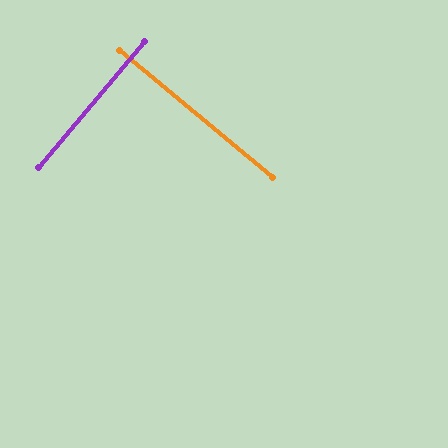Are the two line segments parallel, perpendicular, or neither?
Perpendicular — they meet at approximately 90°.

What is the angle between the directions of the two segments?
Approximately 90 degrees.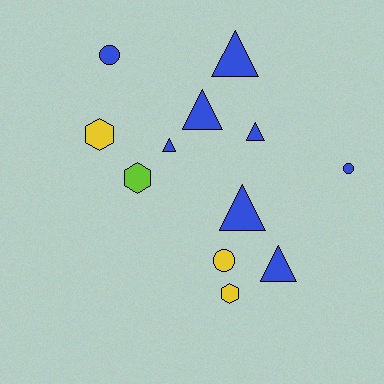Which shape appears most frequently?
Triangle, with 6 objects.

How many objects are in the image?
There are 12 objects.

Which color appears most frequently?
Blue, with 8 objects.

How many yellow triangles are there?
There are no yellow triangles.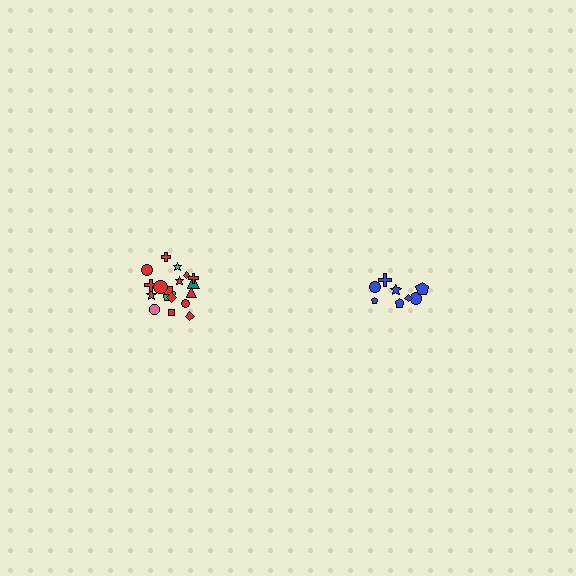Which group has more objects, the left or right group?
The left group.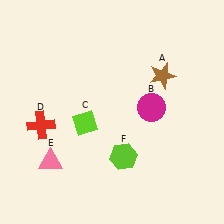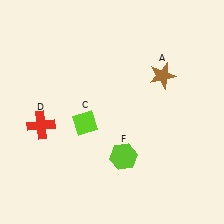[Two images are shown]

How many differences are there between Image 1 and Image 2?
There are 2 differences between the two images.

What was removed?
The pink triangle (E), the magenta circle (B) were removed in Image 2.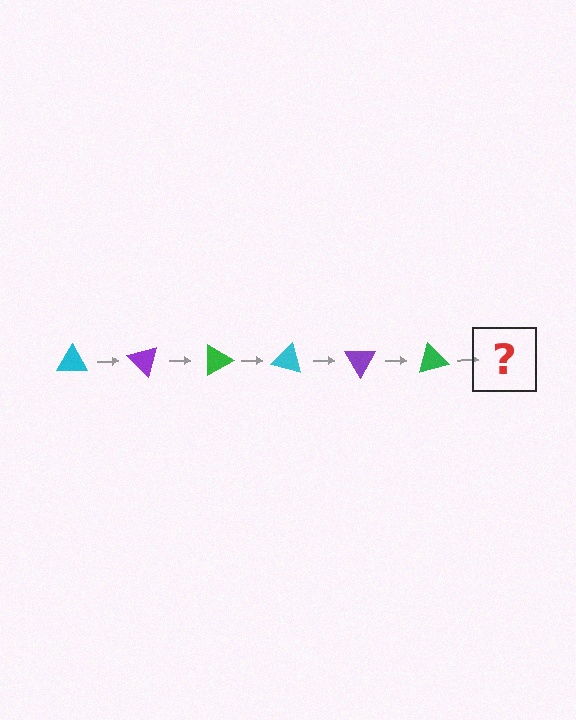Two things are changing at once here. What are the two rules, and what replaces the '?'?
The two rules are that it rotates 45 degrees each step and the color cycles through cyan, purple, and green. The '?' should be a cyan triangle, rotated 270 degrees from the start.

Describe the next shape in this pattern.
It should be a cyan triangle, rotated 270 degrees from the start.